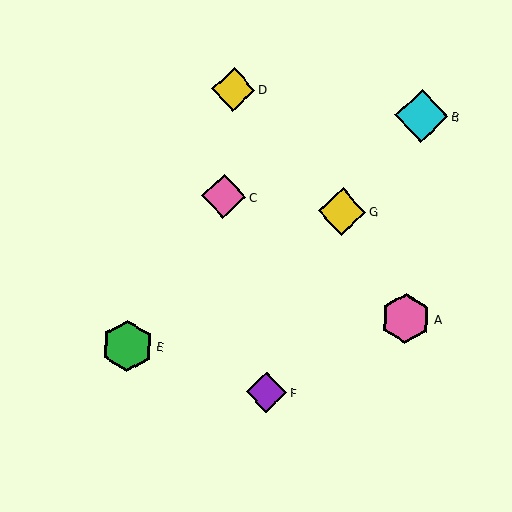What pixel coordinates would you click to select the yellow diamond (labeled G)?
Click at (342, 212) to select the yellow diamond G.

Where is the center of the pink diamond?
The center of the pink diamond is at (224, 197).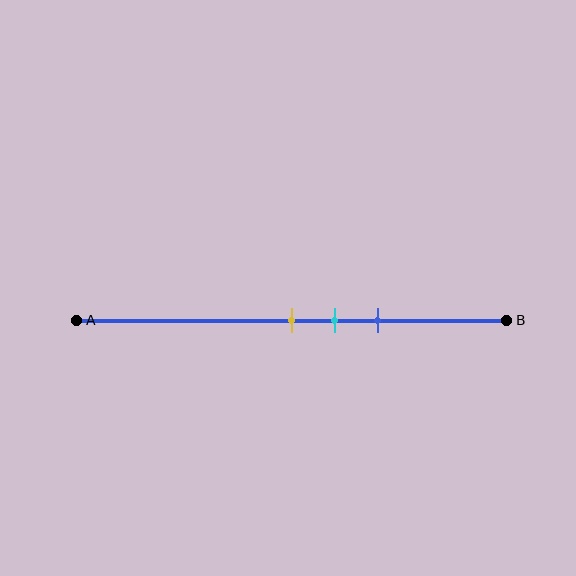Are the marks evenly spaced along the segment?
Yes, the marks are approximately evenly spaced.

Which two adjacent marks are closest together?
The yellow and cyan marks are the closest adjacent pair.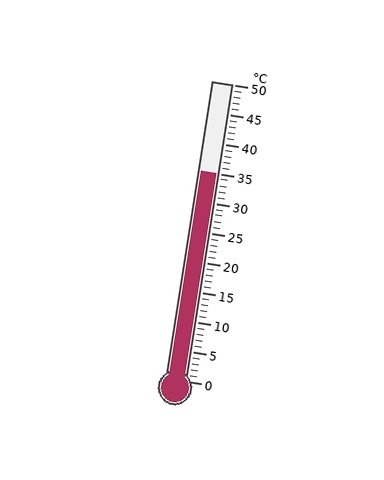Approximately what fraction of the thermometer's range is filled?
The thermometer is filled to approximately 70% of its range.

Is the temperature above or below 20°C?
The temperature is above 20°C.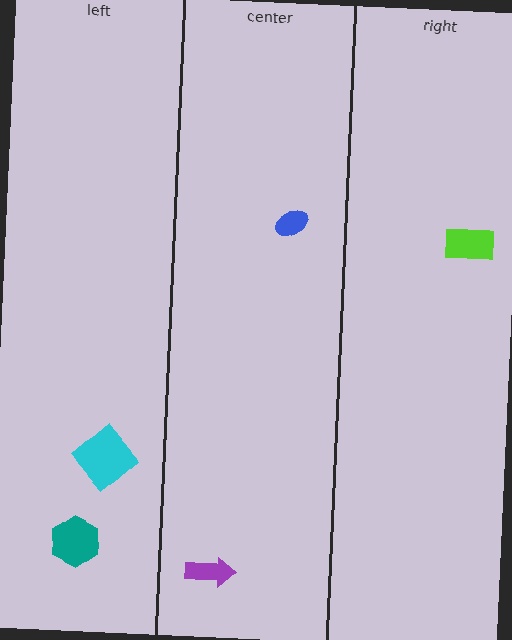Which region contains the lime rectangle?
The right region.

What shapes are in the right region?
The lime rectangle.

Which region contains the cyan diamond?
The left region.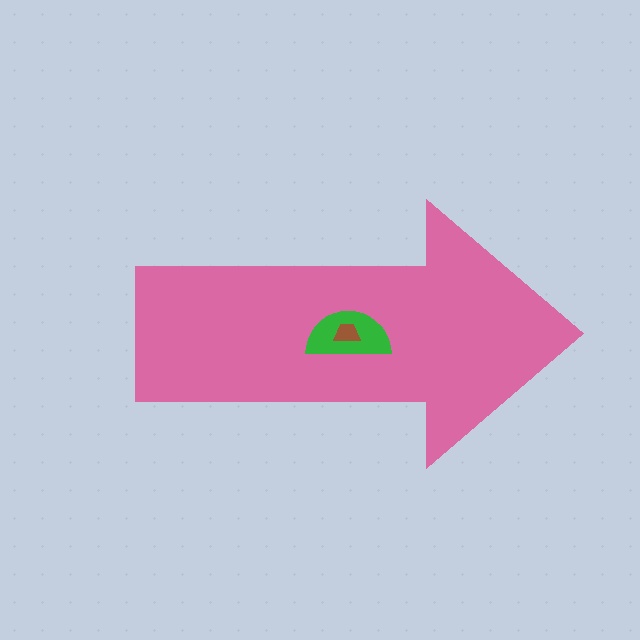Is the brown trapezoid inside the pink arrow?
Yes.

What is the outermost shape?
The pink arrow.